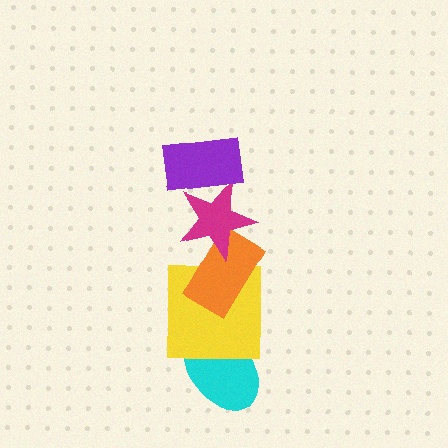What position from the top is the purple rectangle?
The purple rectangle is 1st from the top.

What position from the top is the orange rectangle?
The orange rectangle is 3rd from the top.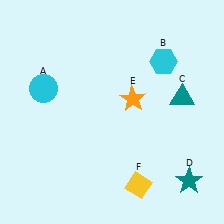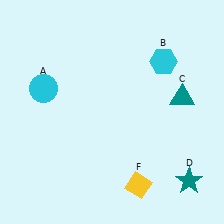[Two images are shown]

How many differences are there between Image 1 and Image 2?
There is 1 difference between the two images.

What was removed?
The orange star (E) was removed in Image 2.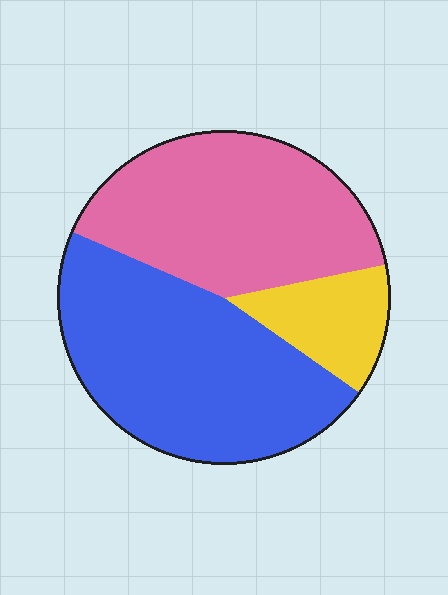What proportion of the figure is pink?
Pink takes up about two fifths (2/5) of the figure.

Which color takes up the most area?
Blue, at roughly 45%.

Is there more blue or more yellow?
Blue.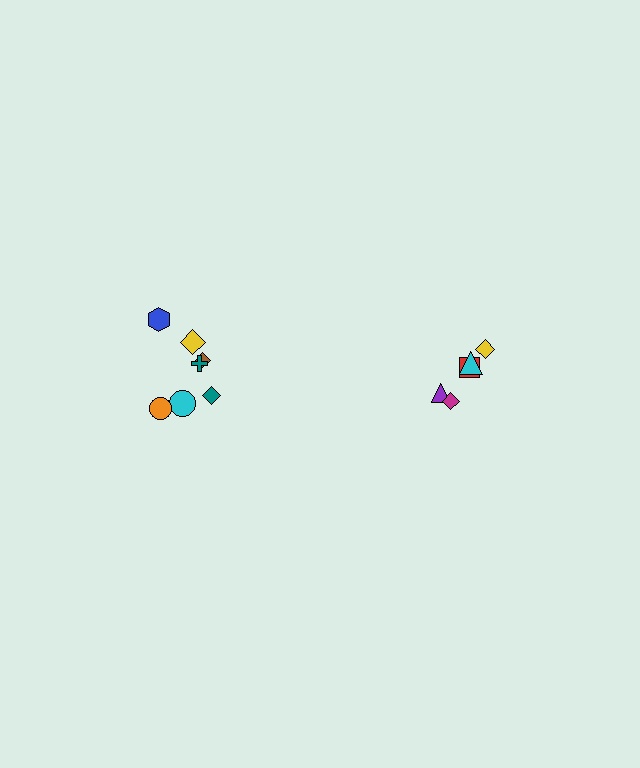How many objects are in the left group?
There are 7 objects.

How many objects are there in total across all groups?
There are 12 objects.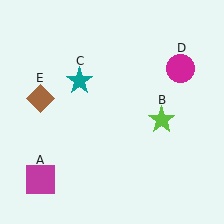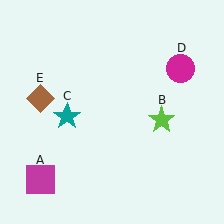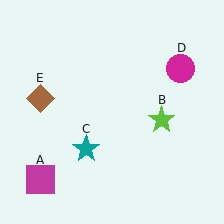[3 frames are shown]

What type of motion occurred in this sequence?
The teal star (object C) rotated counterclockwise around the center of the scene.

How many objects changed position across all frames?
1 object changed position: teal star (object C).